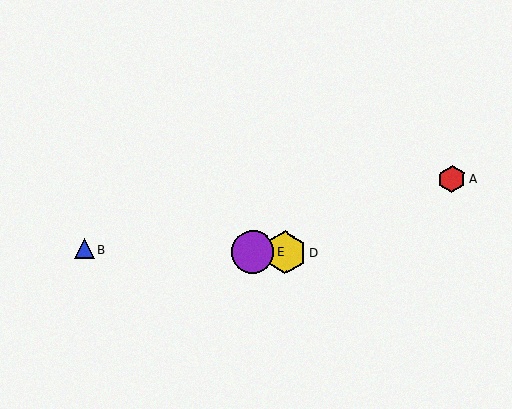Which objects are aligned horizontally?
Objects B, C, D, E are aligned horizontally.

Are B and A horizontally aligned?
No, B is at y≈249 and A is at y≈179.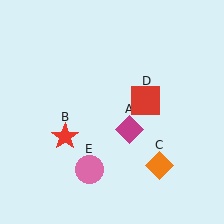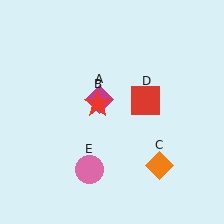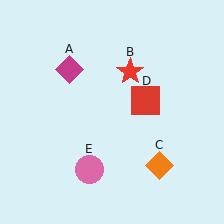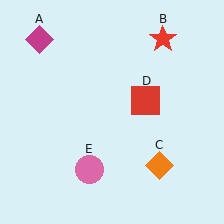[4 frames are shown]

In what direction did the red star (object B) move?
The red star (object B) moved up and to the right.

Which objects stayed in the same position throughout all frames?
Orange diamond (object C) and red square (object D) and pink circle (object E) remained stationary.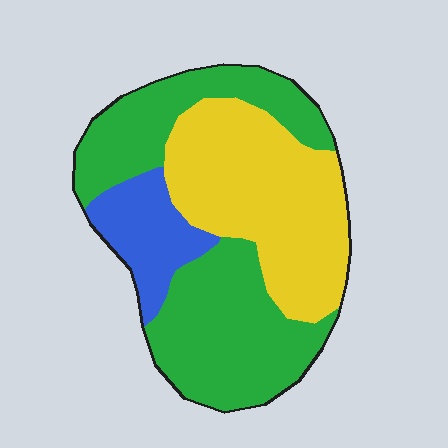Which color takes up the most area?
Green, at roughly 50%.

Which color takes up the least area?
Blue, at roughly 15%.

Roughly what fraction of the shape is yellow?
Yellow covers 38% of the shape.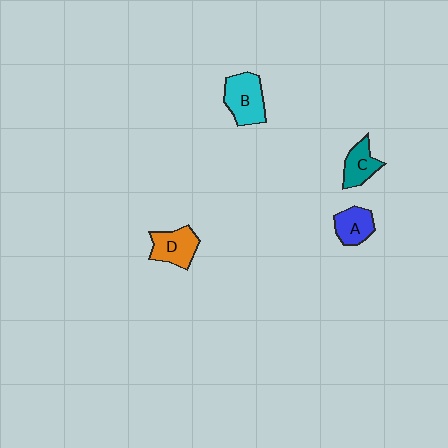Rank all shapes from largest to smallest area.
From largest to smallest: B (cyan), D (orange), C (teal), A (blue).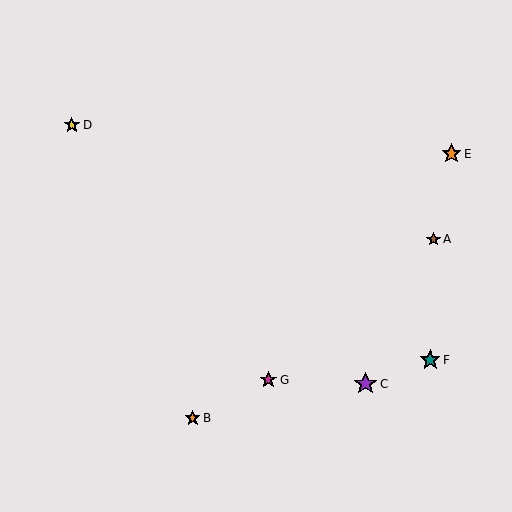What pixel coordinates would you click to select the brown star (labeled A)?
Click at (433, 239) to select the brown star A.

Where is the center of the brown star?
The center of the brown star is at (433, 239).